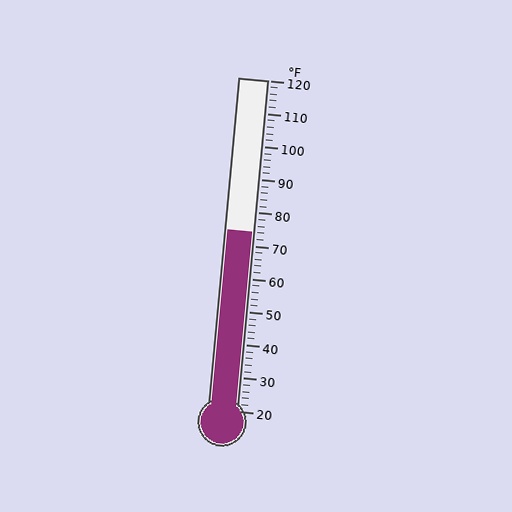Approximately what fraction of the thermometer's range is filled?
The thermometer is filled to approximately 55% of its range.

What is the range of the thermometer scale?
The thermometer scale ranges from 20°F to 120°F.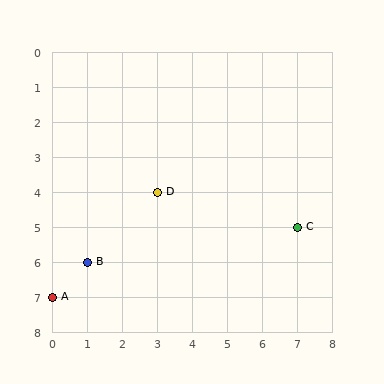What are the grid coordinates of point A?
Point A is at grid coordinates (0, 7).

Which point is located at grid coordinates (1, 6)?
Point B is at (1, 6).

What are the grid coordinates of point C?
Point C is at grid coordinates (7, 5).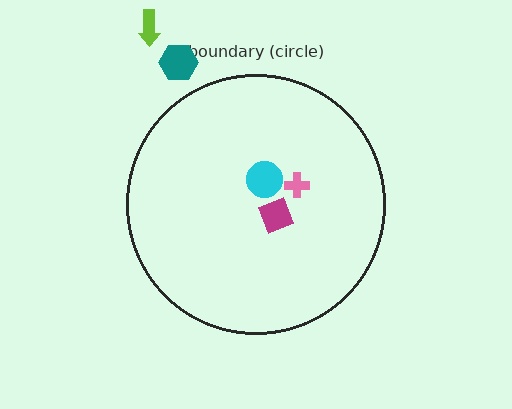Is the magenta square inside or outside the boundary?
Inside.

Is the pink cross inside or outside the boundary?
Inside.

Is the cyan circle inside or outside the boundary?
Inside.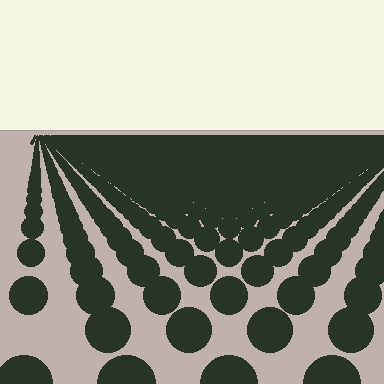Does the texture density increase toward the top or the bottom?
Density increases toward the top.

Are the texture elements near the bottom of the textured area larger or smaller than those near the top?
Larger. Near the bottom, elements are closer to the viewer and appear at a bigger on-screen size.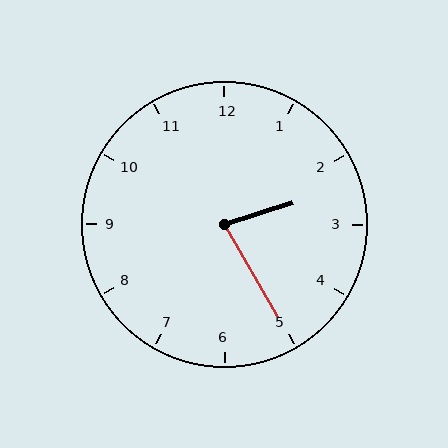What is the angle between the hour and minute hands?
Approximately 78 degrees.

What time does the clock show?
2:25.